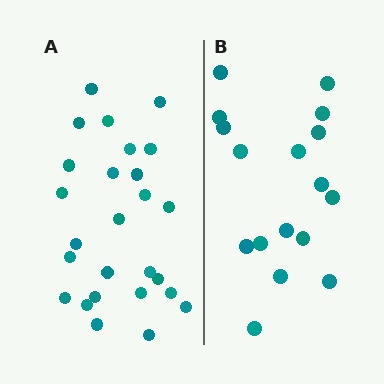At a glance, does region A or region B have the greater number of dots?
Region A (the left region) has more dots.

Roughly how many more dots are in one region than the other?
Region A has roughly 8 or so more dots than region B.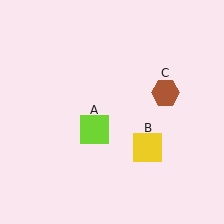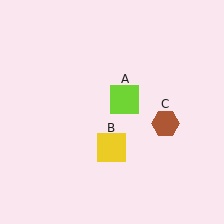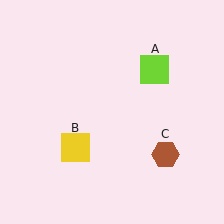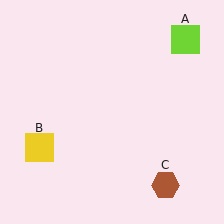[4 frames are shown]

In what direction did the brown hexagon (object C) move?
The brown hexagon (object C) moved down.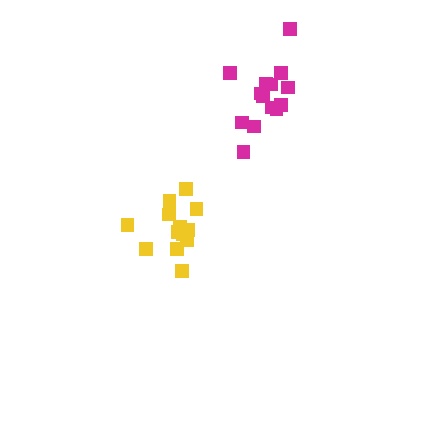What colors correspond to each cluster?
The clusters are colored: magenta, yellow.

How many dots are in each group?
Group 1: 14 dots, Group 2: 13 dots (27 total).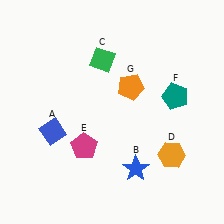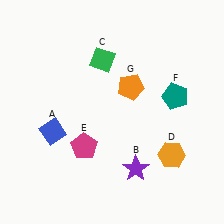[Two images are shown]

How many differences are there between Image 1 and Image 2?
There is 1 difference between the two images.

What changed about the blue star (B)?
In Image 1, B is blue. In Image 2, it changed to purple.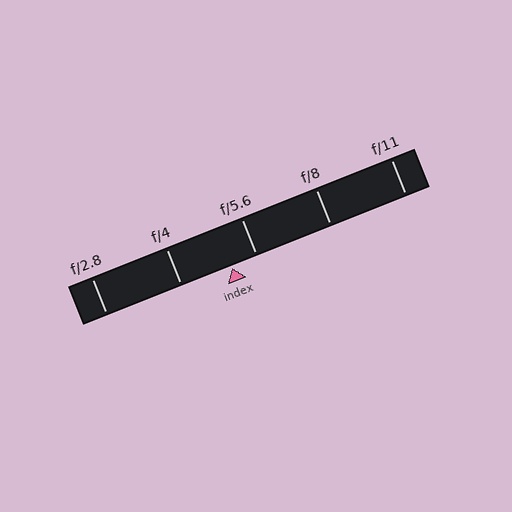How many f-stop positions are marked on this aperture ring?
There are 5 f-stop positions marked.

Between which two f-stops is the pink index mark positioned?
The index mark is between f/4 and f/5.6.